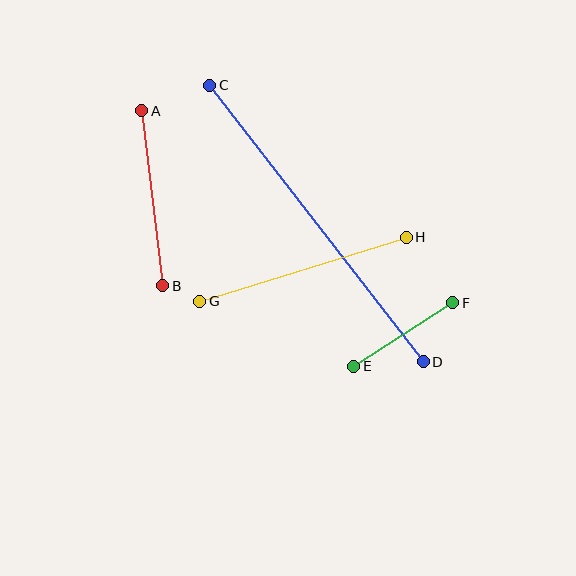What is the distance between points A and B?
The distance is approximately 177 pixels.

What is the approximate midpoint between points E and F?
The midpoint is at approximately (403, 335) pixels.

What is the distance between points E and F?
The distance is approximately 118 pixels.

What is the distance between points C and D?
The distance is approximately 349 pixels.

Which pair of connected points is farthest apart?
Points C and D are farthest apart.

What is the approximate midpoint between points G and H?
The midpoint is at approximately (303, 269) pixels.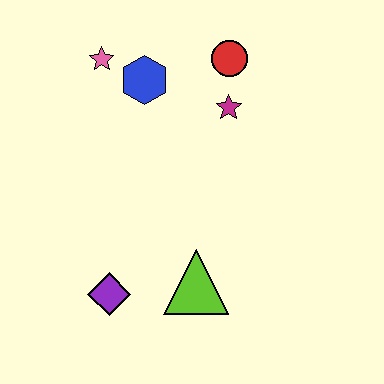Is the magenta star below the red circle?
Yes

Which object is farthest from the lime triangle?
The pink star is farthest from the lime triangle.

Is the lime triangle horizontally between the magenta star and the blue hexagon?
Yes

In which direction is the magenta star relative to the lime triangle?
The magenta star is above the lime triangle.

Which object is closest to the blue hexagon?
The pink star is closest to the blue hexagon.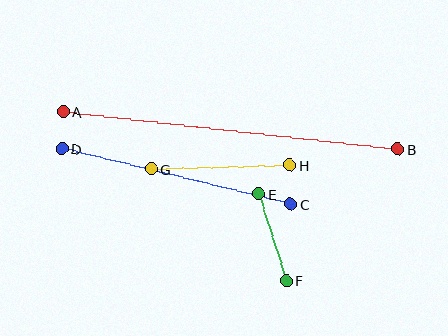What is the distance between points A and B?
The distance is approximately 336 pixels.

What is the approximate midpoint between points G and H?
The midpoint is at approximately (221, 167) pixels.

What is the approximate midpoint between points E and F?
The midpoint is at approximately (272, 237) pixels.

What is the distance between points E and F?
The distance is approximately 90 pixels.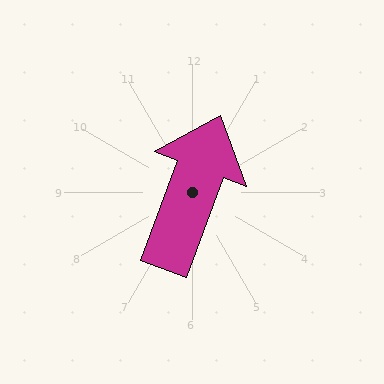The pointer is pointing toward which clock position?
Roughly 1 o'clock.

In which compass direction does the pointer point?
North.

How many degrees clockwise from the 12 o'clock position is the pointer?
Approximately 20 degrees.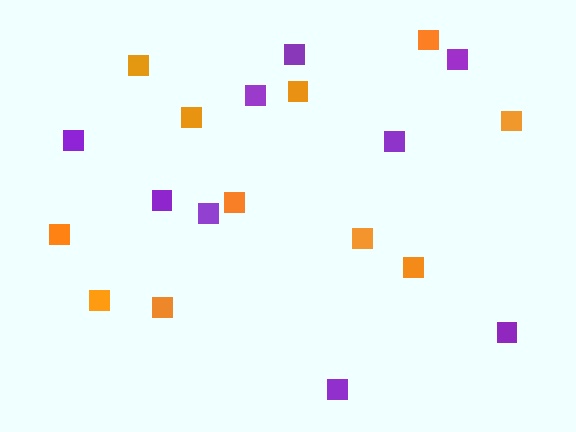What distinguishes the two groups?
There are 2 groups: one group of purple squares (9) and one group of orange squares (11).